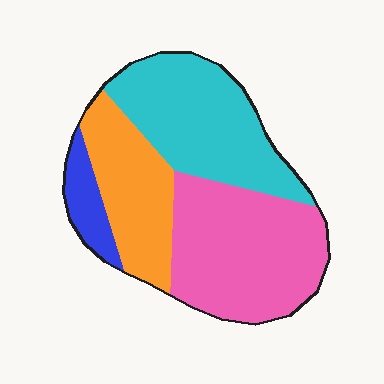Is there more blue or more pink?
Pink.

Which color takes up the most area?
Pink, at roughly 40%.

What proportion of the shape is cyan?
Cyan takes up about one third (1/3) of the shape.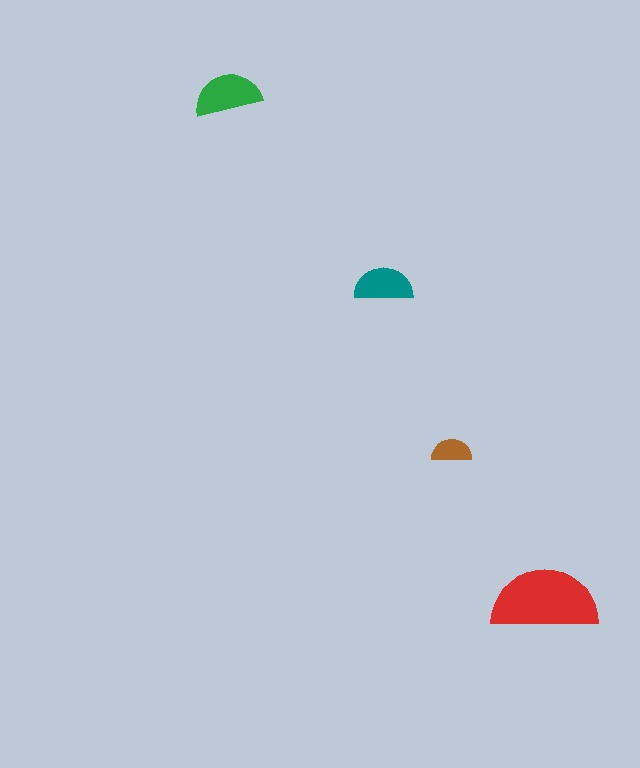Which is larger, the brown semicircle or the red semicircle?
The red one.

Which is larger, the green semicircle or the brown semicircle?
The green one.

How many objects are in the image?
There are 4 objects in the image.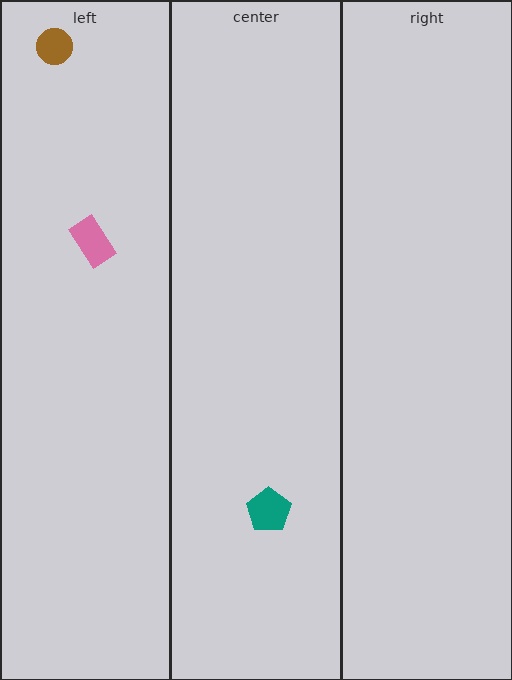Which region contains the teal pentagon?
The center region.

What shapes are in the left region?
The brown circle, the pink rectangle.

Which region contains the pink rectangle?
The left region.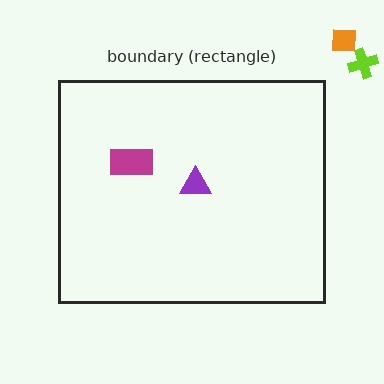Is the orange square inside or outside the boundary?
Outside.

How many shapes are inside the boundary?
2 inside, 2 outside.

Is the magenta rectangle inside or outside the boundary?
Inside.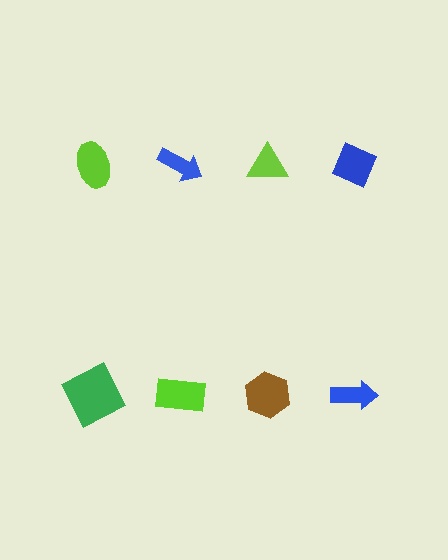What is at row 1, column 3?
A lime triangle.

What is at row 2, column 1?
A green square.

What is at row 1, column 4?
A blue diamond.